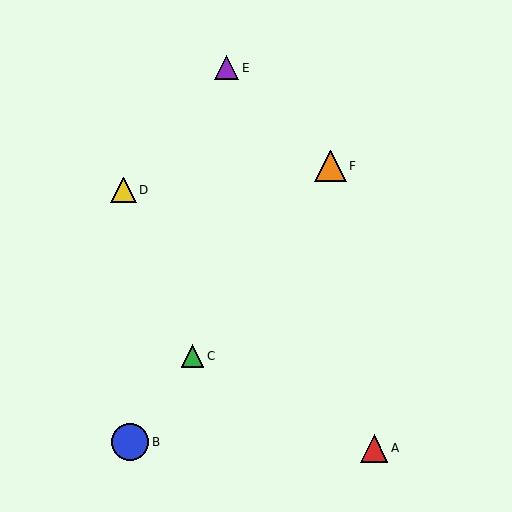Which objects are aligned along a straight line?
Objects B, C, F are aligned along a straight line.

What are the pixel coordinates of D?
Object D is at (124, 190).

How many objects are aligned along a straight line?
3 objects (B, C, F) are aligned along a straight line.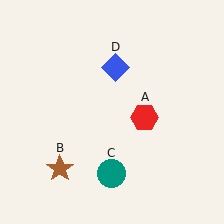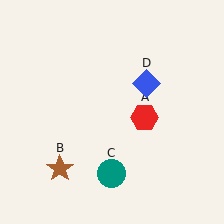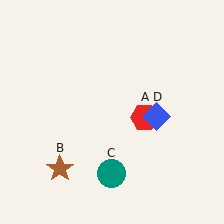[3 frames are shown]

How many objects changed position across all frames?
1 object changed position: blue diamond (object D).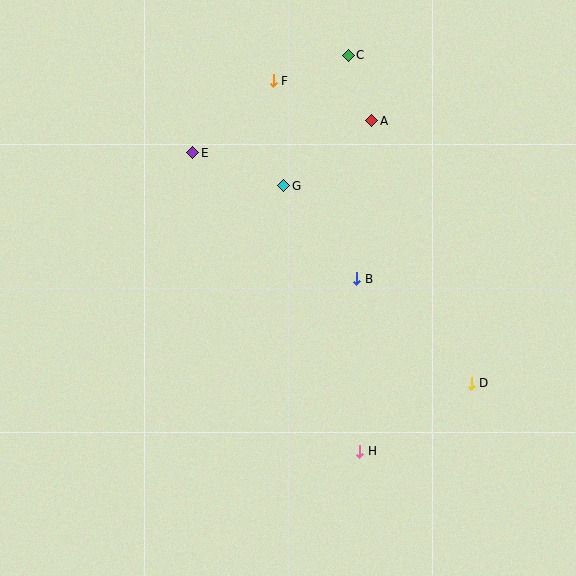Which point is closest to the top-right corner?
Point C is closest to the top-right corner.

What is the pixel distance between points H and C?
The distance between H and C is 396 pixels.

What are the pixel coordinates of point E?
Point E is at (193, 153).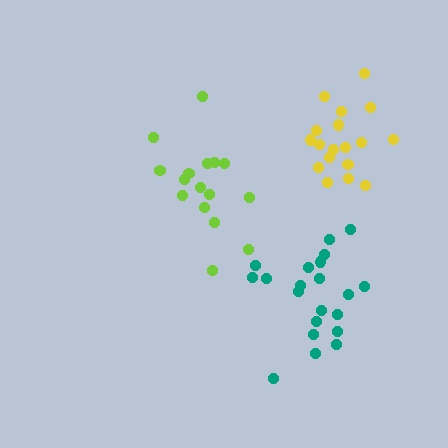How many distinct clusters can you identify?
There are 3 distinct clusters.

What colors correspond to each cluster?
The clusters are colored: teal, yellow, lime.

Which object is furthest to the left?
The lime cluster is leftmost.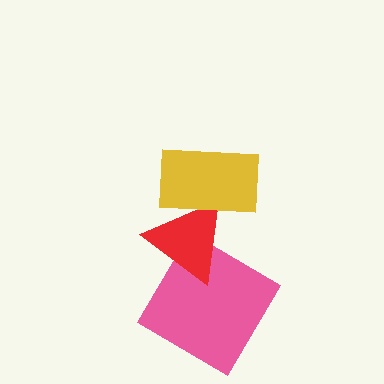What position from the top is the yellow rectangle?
The yellow rectangle is 1st from the top.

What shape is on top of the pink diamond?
The red triangle is on top of the pink diamond.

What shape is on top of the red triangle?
The yellow rectangle is on top of the red triangle.